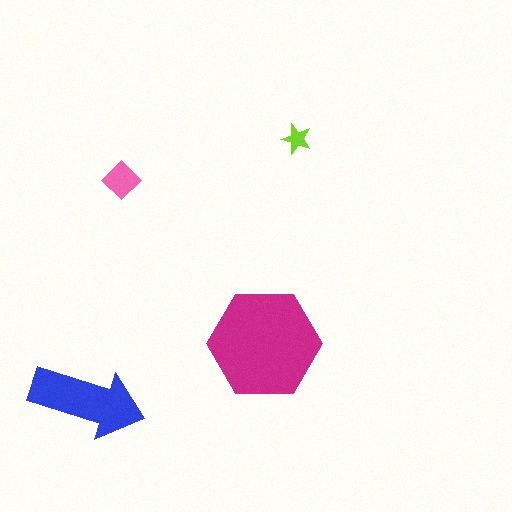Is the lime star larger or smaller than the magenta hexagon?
Smaller.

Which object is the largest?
The magenta hexagon.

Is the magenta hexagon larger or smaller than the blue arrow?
Larger.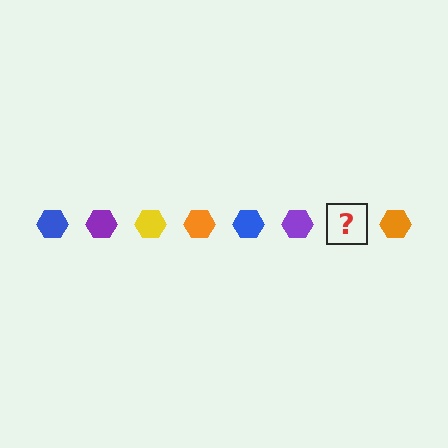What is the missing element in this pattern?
The missing element is a yellow hexagon.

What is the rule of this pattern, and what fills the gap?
The rule is that the pattern cycles through blue, purple, yellow, orange hexagons. The gap should be filled with a yellow hexagon.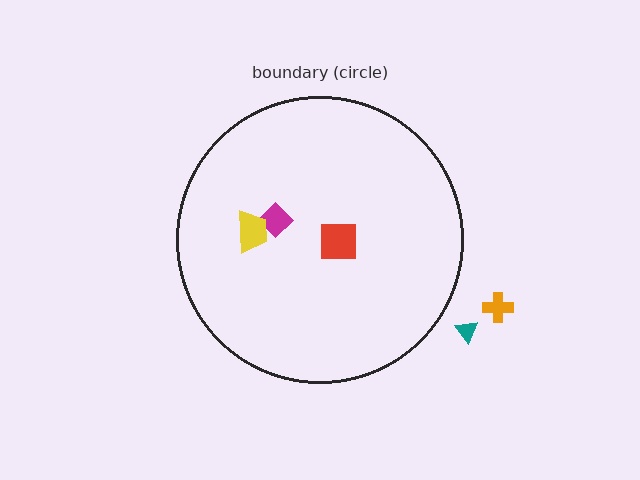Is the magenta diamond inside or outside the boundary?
Inside.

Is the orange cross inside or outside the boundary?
Outside.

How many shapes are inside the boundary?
3 inside, 2 outside.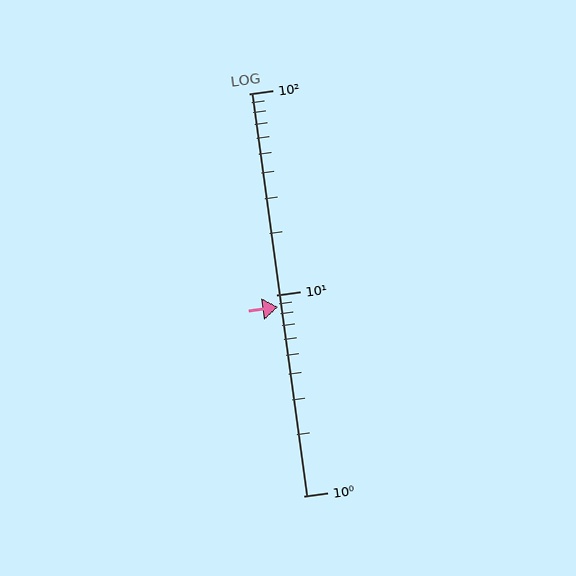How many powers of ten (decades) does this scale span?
The scale spans 2 decades, from 1 to 100.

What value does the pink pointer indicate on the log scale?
The pointer indicates approximately 8.7.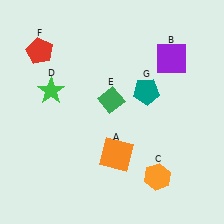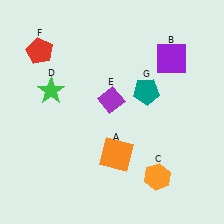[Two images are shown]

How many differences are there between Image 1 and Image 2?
There is 1 difference between the two images.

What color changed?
The diamond (E) changed from green in Image 1 to purple in Image 2.